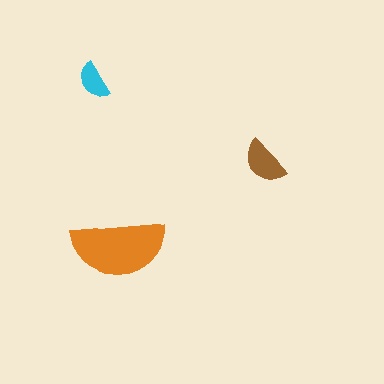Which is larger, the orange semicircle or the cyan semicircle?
The orange one.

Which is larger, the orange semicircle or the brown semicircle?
The orange one.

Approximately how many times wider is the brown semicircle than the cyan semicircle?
About 1.5 times wider.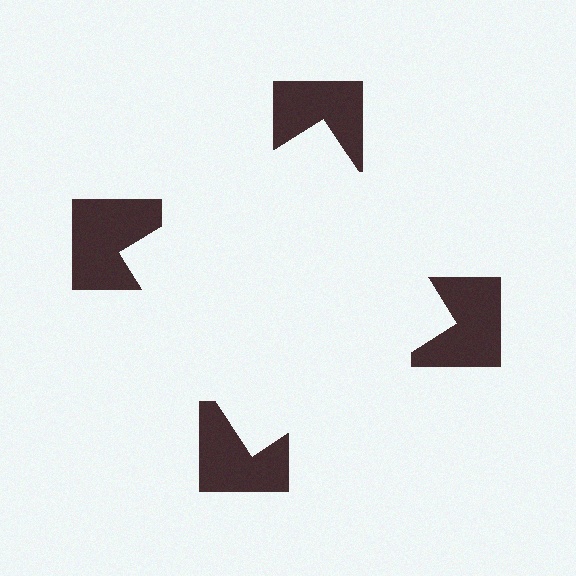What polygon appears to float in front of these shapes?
An illusory square — its edges are inferred from the aligned wedge cuts in the notched squares, not physically drawn.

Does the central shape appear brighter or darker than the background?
It typically appears slightly brighter than the background, even though no actual brightness change is drawn.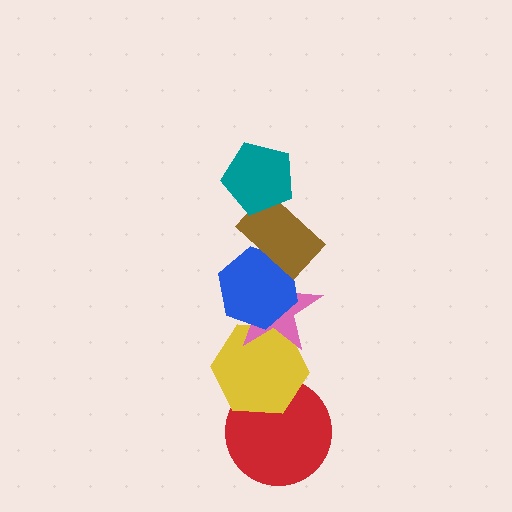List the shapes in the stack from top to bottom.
From top to bottom: the teal pentagon, the brown rectangle, the blue hexagon, the pink star, the yellow hexagon, the red circle.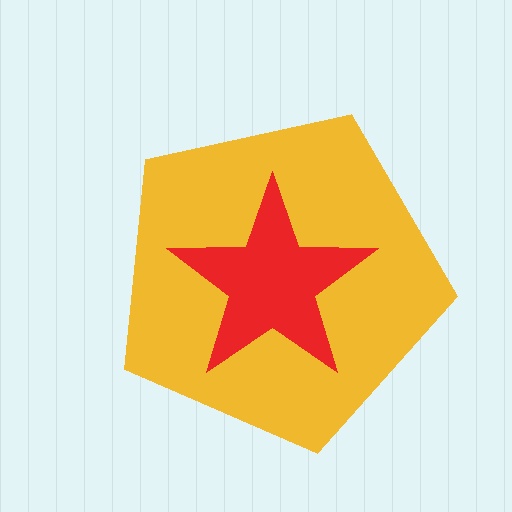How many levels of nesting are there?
2.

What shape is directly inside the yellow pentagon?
The red star.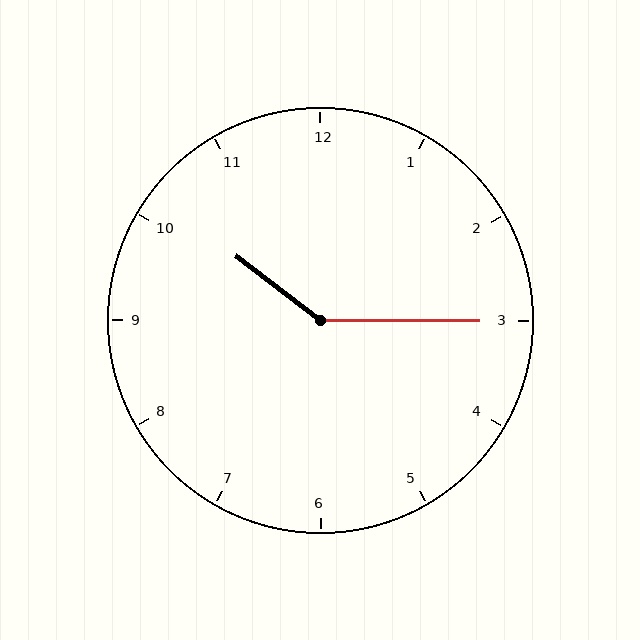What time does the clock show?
10:15.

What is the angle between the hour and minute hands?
Approximately 142 degrees.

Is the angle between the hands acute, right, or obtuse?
It is obtuse.